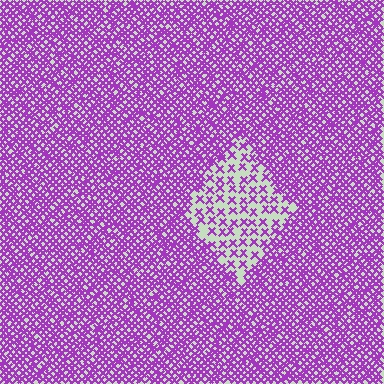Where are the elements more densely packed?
The elements are more densely packed outside the diamond boundary.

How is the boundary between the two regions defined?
The boundary is defined by a change in element density (approximately 2.7x ratio). All elements are the same color, size, and shape.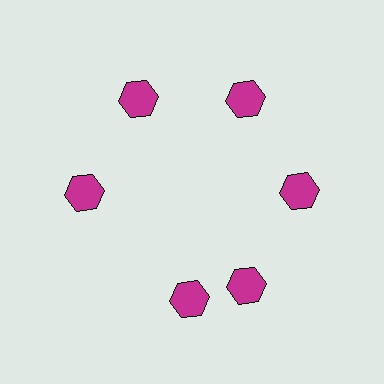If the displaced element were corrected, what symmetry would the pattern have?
It would have 6-fold rotational symmetry — the pattern would map onto itself every 60 degrees.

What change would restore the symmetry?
The symmetry would be restored by rotating it back into even spacing with its neighbors so that all 6 hexagons sit at equal angles and equal distance from the center.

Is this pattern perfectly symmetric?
No. The 6 magenta hexagons are arranged in a ring, but one element near the 7 o'clock position is rotated out of alignment along the ring, breaking the 6-fold rotational symmetry.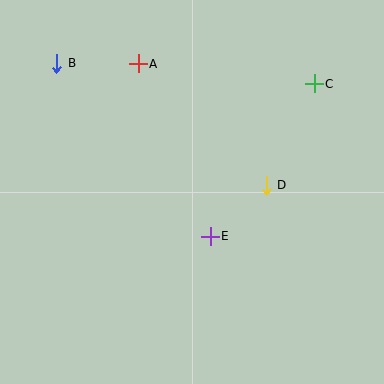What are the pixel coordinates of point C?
Point C is at (314, 84).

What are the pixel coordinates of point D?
Point D is at (266, 185).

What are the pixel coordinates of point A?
Point A is at (138, 64).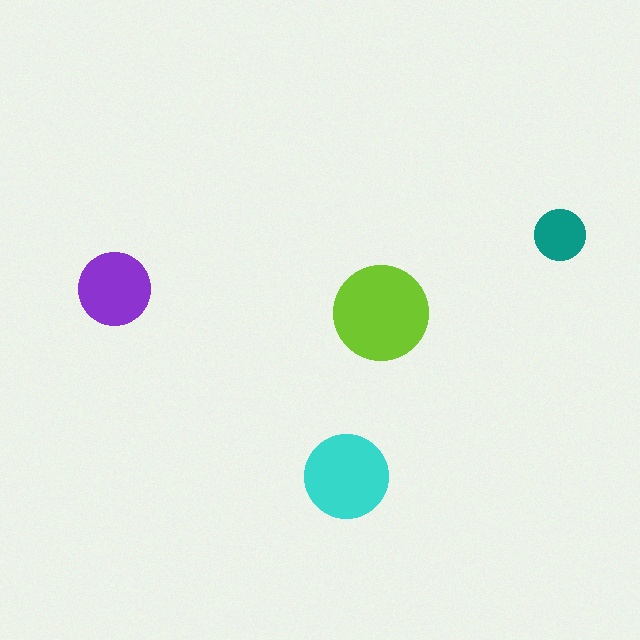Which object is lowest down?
The cyan circle is bottommost.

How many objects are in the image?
There are 4 objects in the image.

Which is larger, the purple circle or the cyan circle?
The cyan one.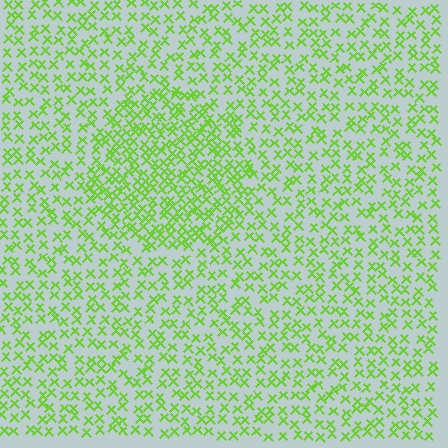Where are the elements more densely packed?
The elements are more densely packed inside the circle boundary.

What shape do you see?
I see a circle.